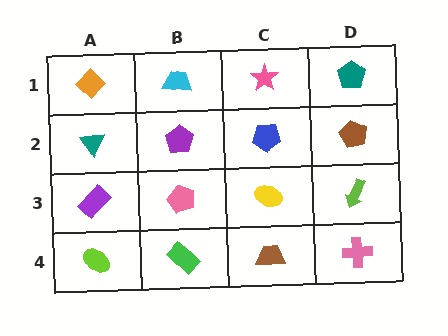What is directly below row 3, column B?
A green rectangle.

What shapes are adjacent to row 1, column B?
A purple pentagon (row 2, column B), an orange diamond (row 1, column A), a pink star (row 1, column C).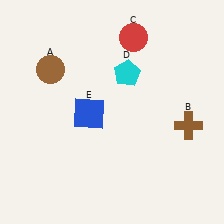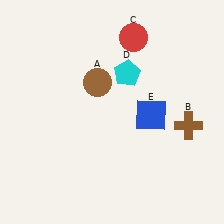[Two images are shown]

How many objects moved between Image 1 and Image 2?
2 objects moved between the two images.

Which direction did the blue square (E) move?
The blue square (E) moved right.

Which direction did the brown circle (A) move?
The brown circle (A) moved right.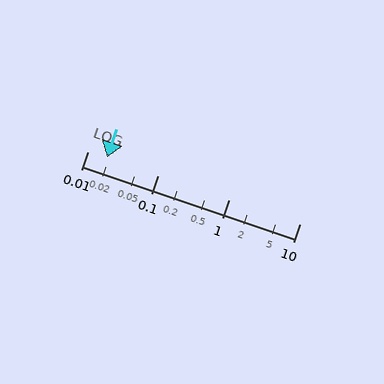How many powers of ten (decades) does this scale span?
The scale spans 3 decades, from 0.01 to 10.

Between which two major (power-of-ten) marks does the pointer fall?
The pointer is between 0.01 and 0.1.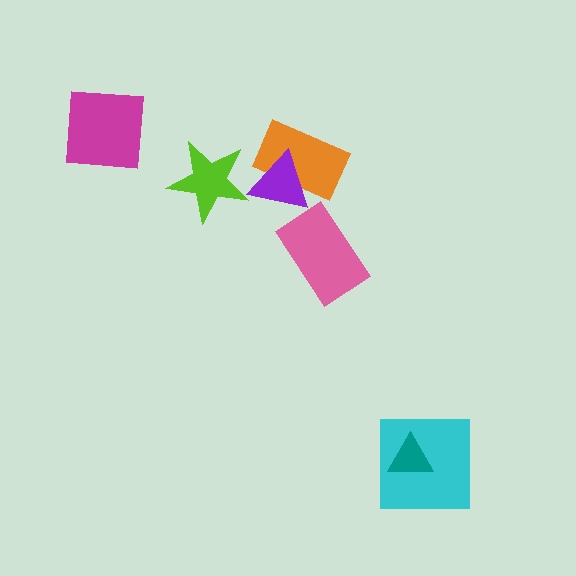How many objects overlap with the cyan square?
1 object overlaps with the cyan square.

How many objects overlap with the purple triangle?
2 objects overlap with the purple triangle.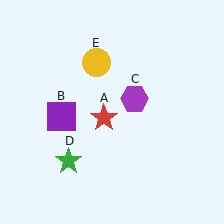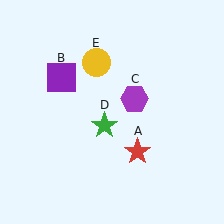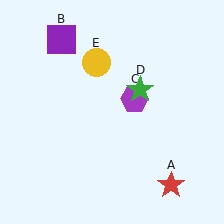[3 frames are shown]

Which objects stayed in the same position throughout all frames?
Purple hexagon (object C) and yellow circle (object E) remained stationary.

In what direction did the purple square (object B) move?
The purple square (object B) moved up.